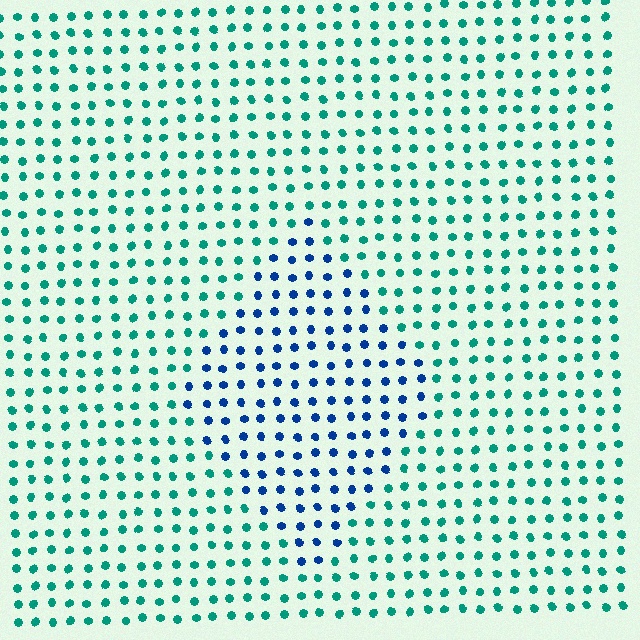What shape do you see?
I see a diamond.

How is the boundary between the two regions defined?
The boundary is defined purely by a slight shift in hue (about 49 degrees). Spacing, size, and orientation are identical on both sides.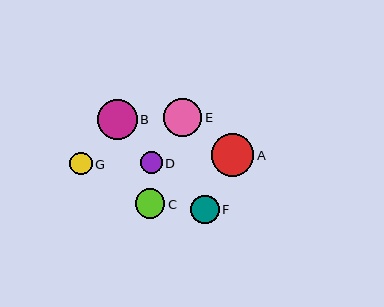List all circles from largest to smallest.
From largest to smallest: A, B, E, C, F, G, D.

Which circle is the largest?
Circle A is the largest with a size of approximately 43 pixels.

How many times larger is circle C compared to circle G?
Circle C is approximately 1.3 times the size of circle G.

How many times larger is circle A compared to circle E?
Circle A is approximately 1.1 times the size of circle E.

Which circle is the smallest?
Circle D is the smallest with a size of approximately 22 pixels.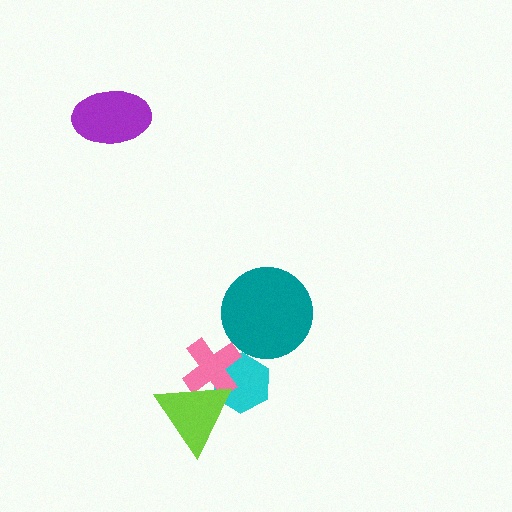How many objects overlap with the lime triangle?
2 objects overlap with the lime triangle.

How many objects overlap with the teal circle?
0 objects overlap with the teal circle.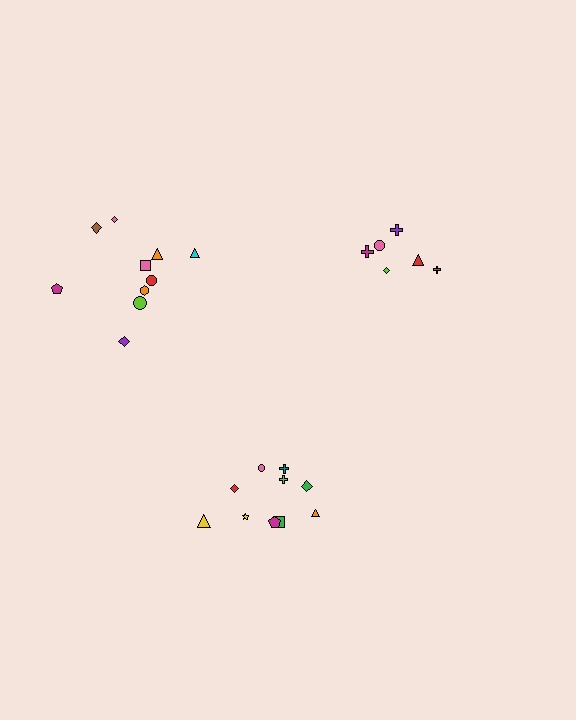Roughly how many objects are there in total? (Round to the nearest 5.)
Roughly 25 objects in total.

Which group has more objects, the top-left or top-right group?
The top-left group.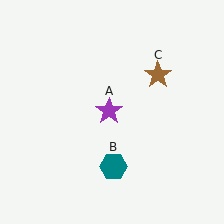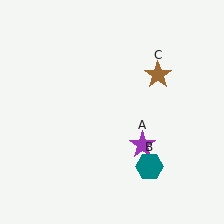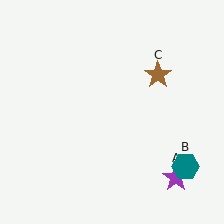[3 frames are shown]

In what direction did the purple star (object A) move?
The purple star (object A) moved down and to the right.